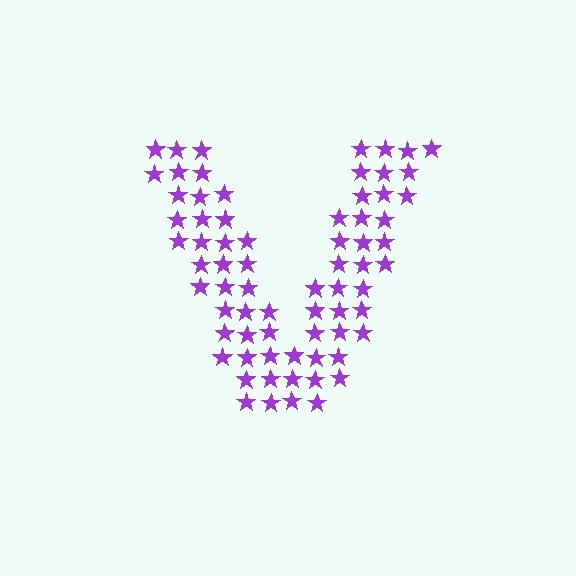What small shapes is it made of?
It is made of small stars.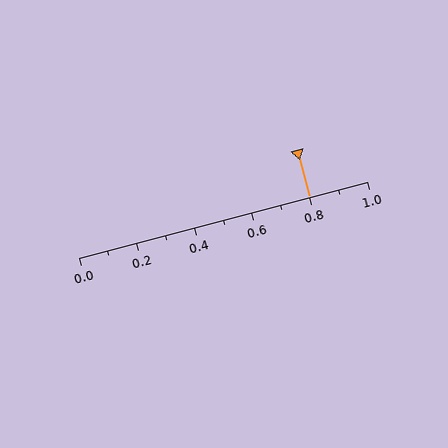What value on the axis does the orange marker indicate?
The marker indicates approximately 0.8.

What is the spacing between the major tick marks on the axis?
The major ticks are spaced 0.2 apart.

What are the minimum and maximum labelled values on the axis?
The axis runs from 0.0 to 1.0.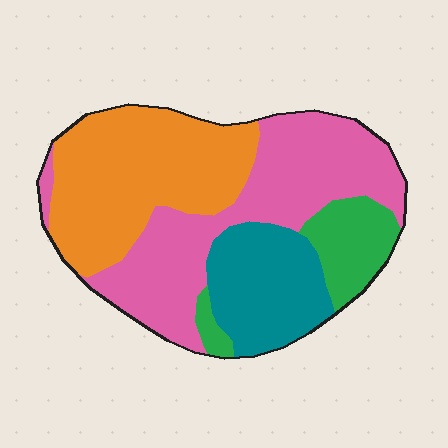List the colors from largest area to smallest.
From largest to smallest: pink, orange, teal, green.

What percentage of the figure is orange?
Orange takes up about one third (1/3) of the figure.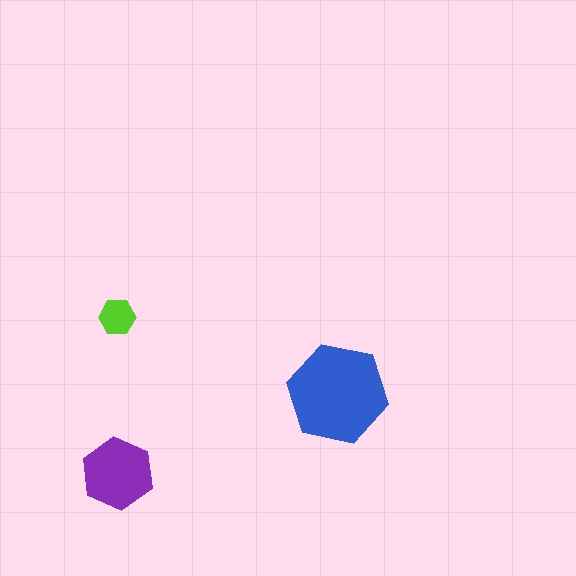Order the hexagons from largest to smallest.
the blue one, the purple one, the lime one.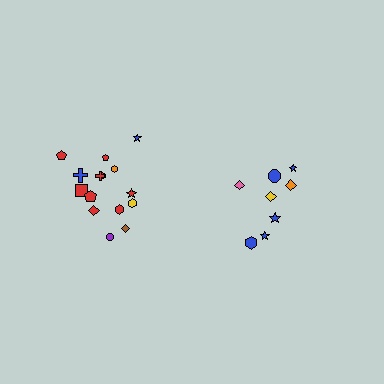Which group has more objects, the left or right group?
The left group.